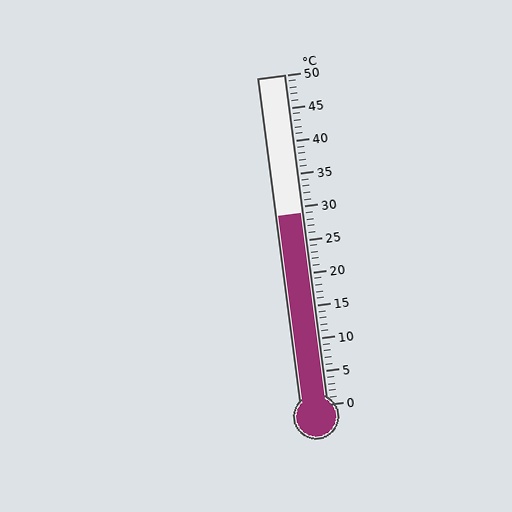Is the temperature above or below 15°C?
The temperature is above 15°C.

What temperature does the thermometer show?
The thermometer shows approximately 29°C.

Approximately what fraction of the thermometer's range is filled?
The thermometer is filled to approximately 60% of its range.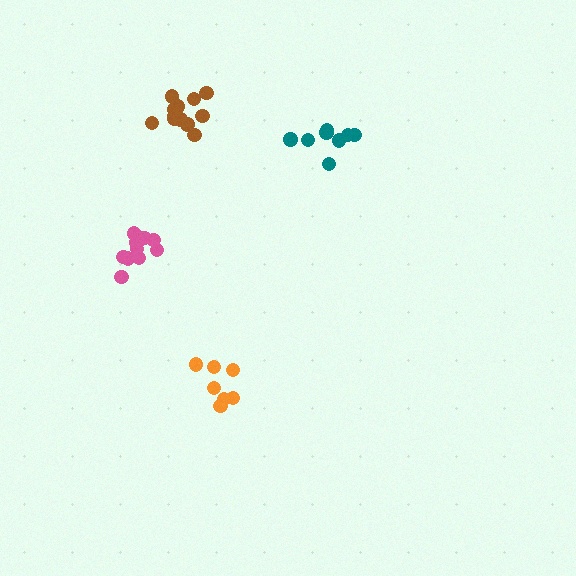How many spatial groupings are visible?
There are 4 spatial groupings.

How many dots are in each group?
Group 1: 13 dots, Group 2: 7 dots, Group 3: 8 dots, Group 4: 12 dots (40 total).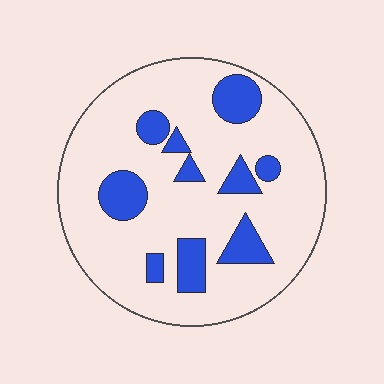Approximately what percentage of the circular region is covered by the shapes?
Approximately 20%.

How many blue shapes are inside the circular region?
10.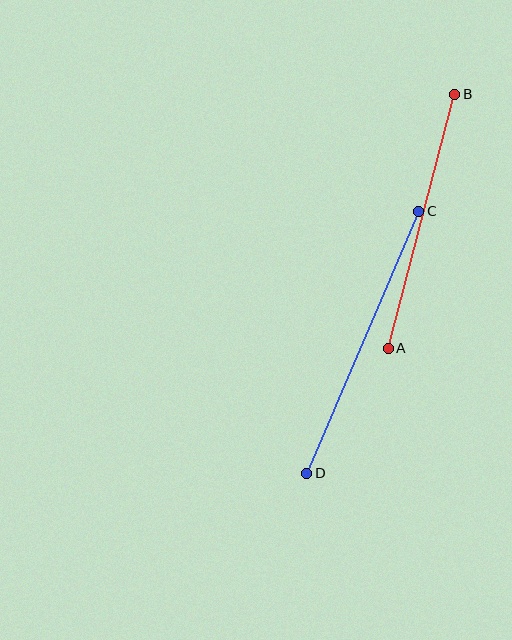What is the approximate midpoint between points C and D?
The midpoint is at approximately (363, 342) pixels.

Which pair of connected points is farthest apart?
Points C and D are farthest apart.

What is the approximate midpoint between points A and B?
The midpoint is at approximately (422, 221) pixels.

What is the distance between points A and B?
The distance is approximately 262 pixels.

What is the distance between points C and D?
The distance is approximately 285 pixels.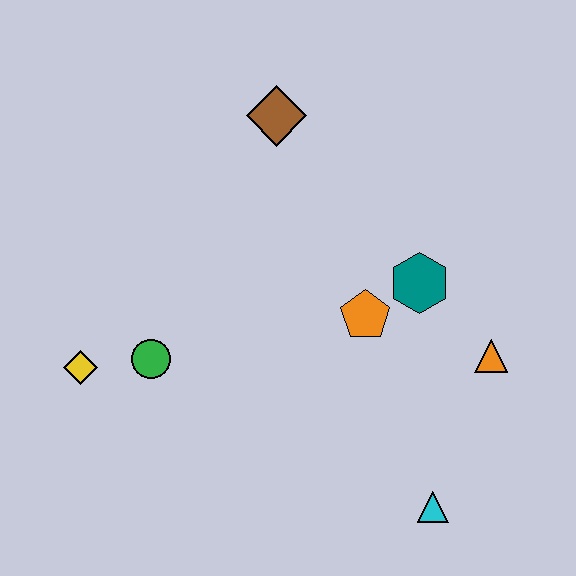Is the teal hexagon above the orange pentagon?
Yes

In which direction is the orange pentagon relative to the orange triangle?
The orange pentagon is to the left of the orange triangle.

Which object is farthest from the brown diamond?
The cyan triangle is farthest from the brown diamond.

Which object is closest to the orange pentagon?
The teal hexagon is closest to the orange pentagon.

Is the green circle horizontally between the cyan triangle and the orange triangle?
No